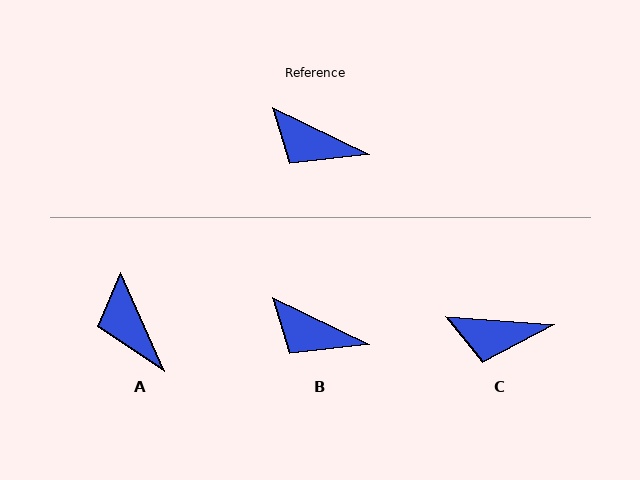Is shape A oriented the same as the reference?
No, it is off by about 40 degrees.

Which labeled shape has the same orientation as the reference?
B.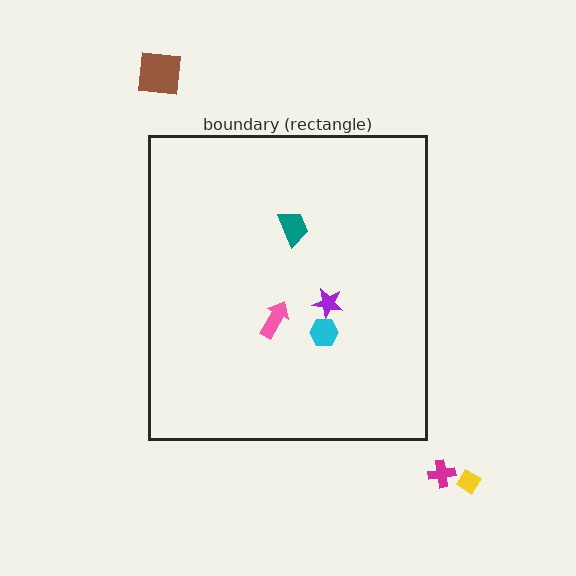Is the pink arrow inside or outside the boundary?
Inside.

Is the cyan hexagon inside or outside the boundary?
Inside.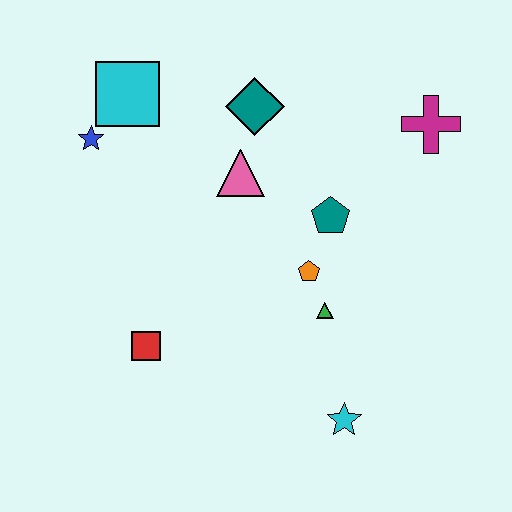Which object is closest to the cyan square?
The blue star is closest to the cyan square.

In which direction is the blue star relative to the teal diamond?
The blue star is to the left of the teal diamond.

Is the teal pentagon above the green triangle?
Yes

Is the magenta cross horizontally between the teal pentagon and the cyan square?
No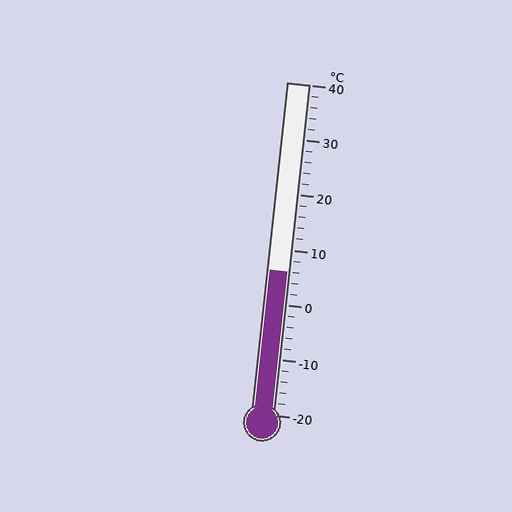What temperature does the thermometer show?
The thermometer shows approximately 6°C.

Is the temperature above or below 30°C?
The temperature is below 30°C.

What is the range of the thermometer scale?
The thermometer scale ranges from -20°C to 40°C.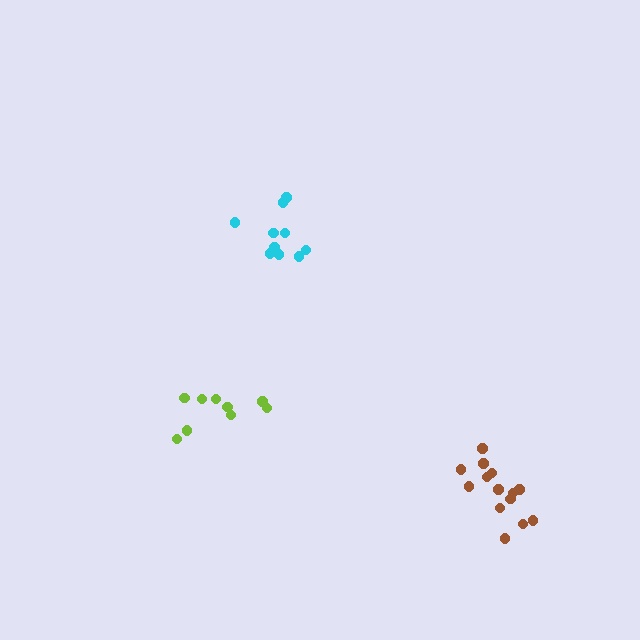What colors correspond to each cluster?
The clusters are colored: lime, brown, cyan.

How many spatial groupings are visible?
There are 3 spatial groupings.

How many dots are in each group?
Group 1: 9 dots, Group 2: 14 dots, Group 3: 10 dots (33 total).